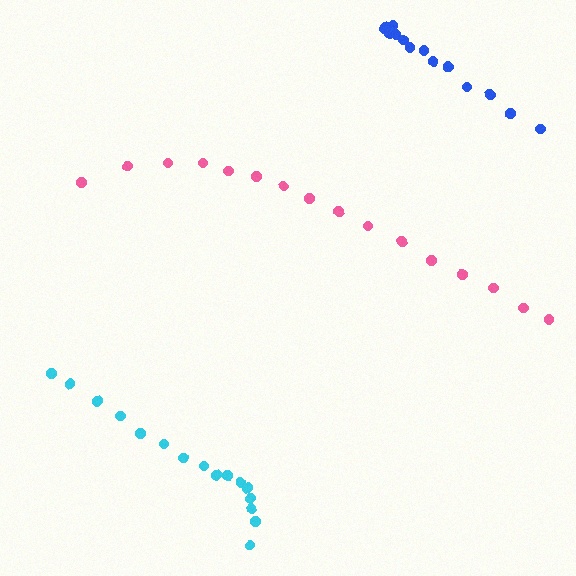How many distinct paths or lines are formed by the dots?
There are 3 distinct paths.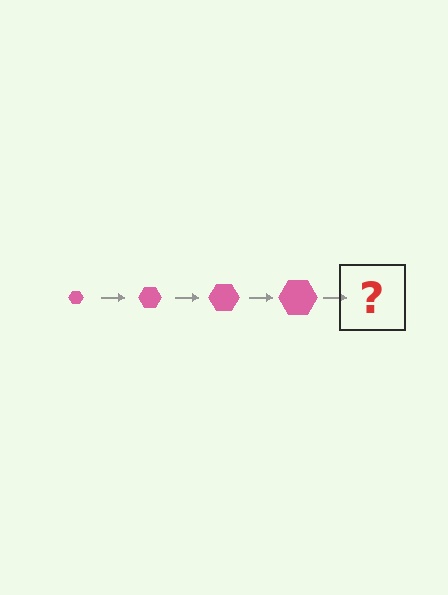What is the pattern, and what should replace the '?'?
The pattern is that the hexagon gets progressively larger each step. The '?' should be a pink hexagon, larger than the previous one.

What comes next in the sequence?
The next element should be a pink hexagon, larger than the previous one.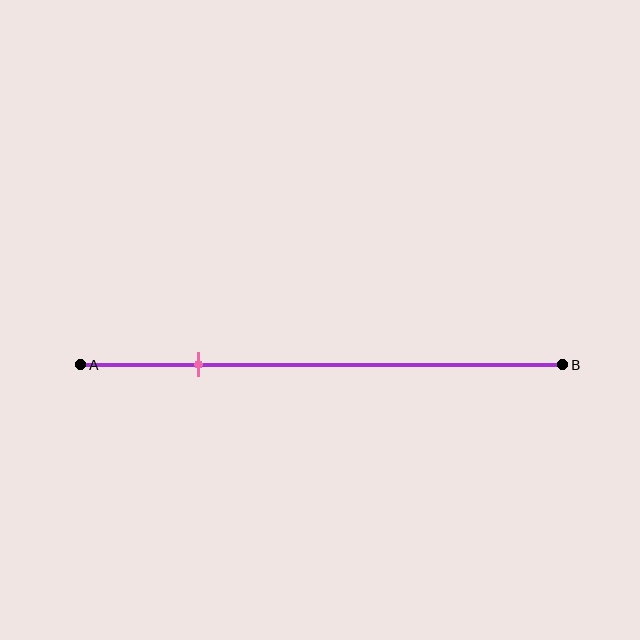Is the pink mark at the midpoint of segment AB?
No, the mark is at about 25% from A, not at the 50% midpoint.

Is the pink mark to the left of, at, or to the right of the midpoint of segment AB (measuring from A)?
The pink mark is to the left of the midpoint of segment AB.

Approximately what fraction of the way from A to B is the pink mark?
The pink mark is approximately 25% of the way from A to B.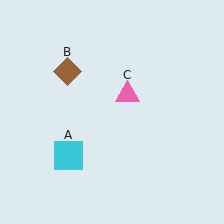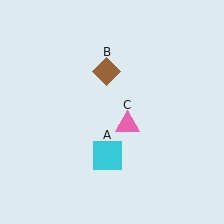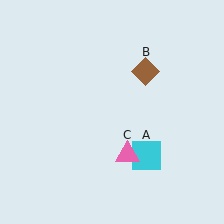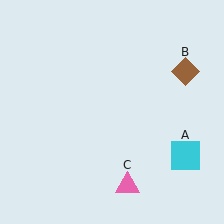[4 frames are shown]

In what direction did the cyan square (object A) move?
The cyan square (object A) moved right.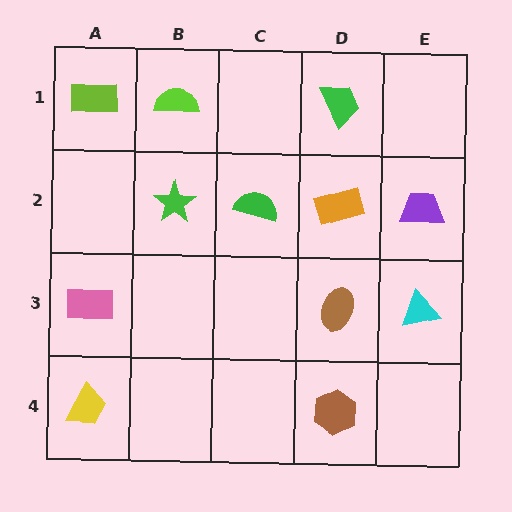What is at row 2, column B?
A green star.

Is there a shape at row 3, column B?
No, that cell is empty.